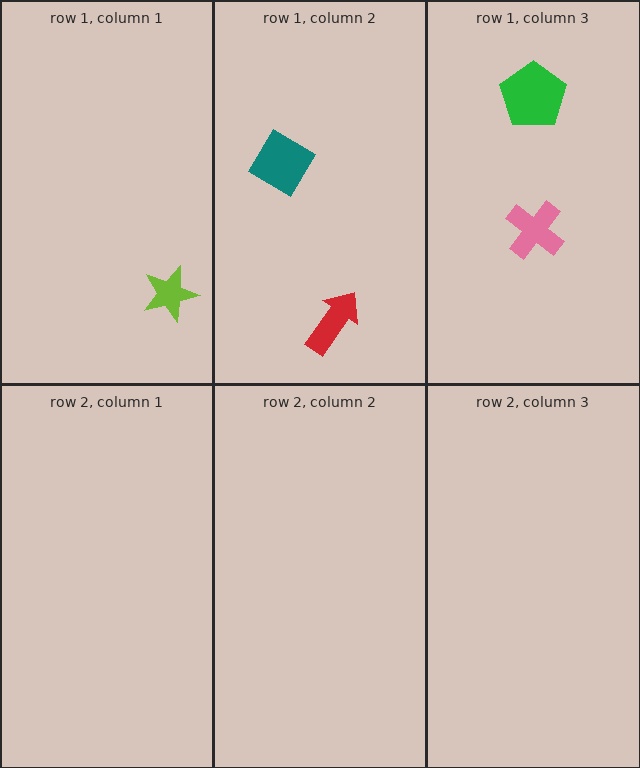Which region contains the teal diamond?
The row 1, column 2 region.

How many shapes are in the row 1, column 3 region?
2.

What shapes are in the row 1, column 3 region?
The green pentagon, the pink cross.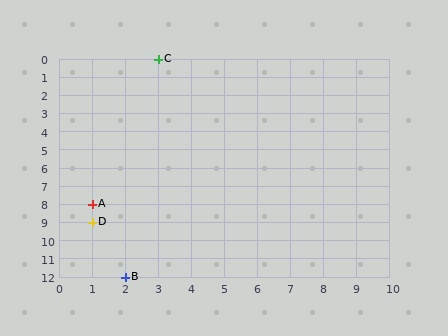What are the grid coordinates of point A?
Point A is at grid coordinates (1, 8).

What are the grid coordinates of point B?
Point B is at grid coordinates (2, 12).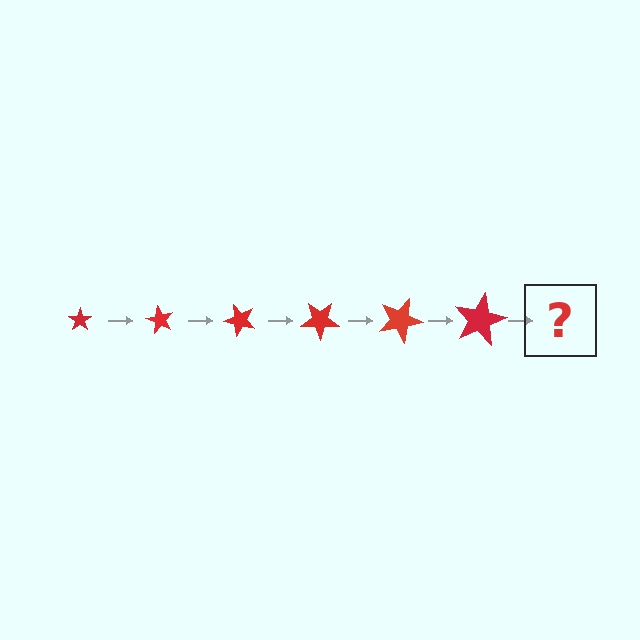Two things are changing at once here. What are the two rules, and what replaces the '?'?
The two rules are that the star grows larger each step and it rotates 60 degrees each step. The '?' should be a star, larger than the previous one and rotated 360 degrees from the start.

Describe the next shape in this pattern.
It should be a star, larger than the previous one and rotated 360 degrees from the start.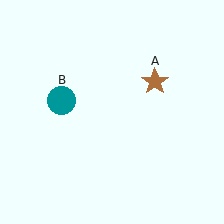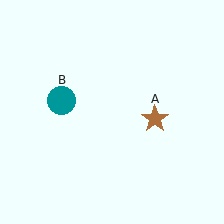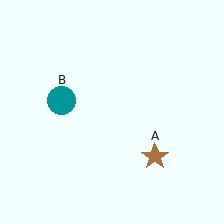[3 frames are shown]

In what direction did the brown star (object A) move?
The brown star (object A) moved down.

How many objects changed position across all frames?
1 object changed position: brown star (object A).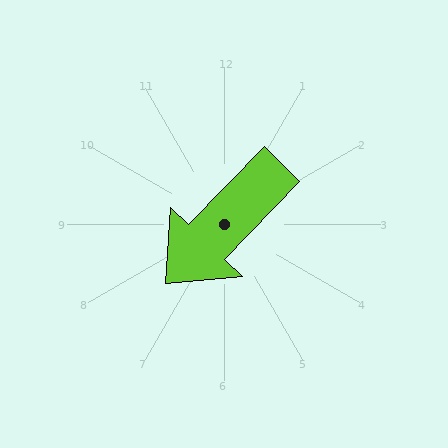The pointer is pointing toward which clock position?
Roughly 7 o'clock.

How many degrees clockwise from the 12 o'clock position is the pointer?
Approximately 224 degrees.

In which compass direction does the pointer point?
Southwest.